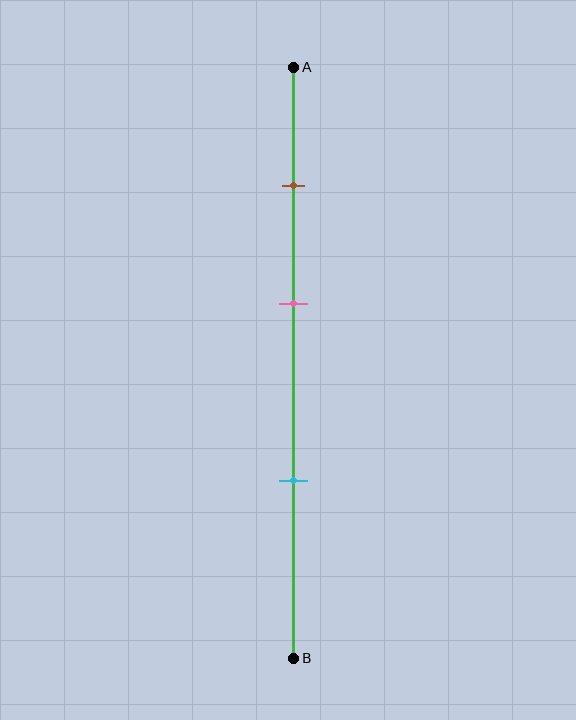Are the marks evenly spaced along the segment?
Yes, the marks are approximately evenly spaced.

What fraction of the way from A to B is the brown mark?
The brown mark is approximately 20% (0.2) of the way from A to B.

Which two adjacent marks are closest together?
The brown and pink marks are the closest adjacent pair.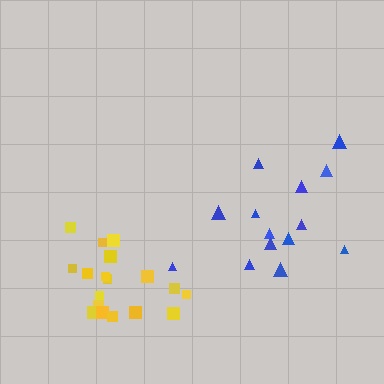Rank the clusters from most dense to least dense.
yellow, blue.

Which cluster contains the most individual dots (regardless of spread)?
Yellow (19).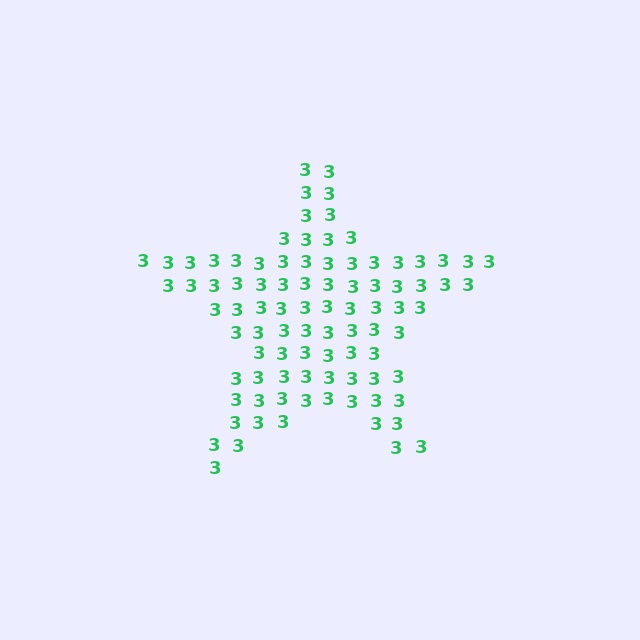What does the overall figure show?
The overall figure shows a star.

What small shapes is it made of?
It is made of small digit 3's.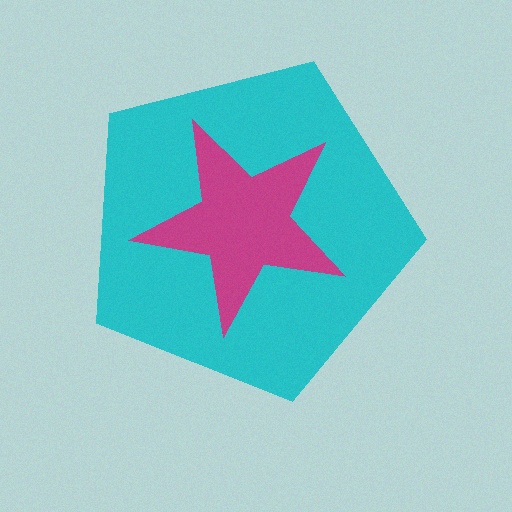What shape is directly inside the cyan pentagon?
The magenta star.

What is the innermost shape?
The magenta star.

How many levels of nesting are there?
2.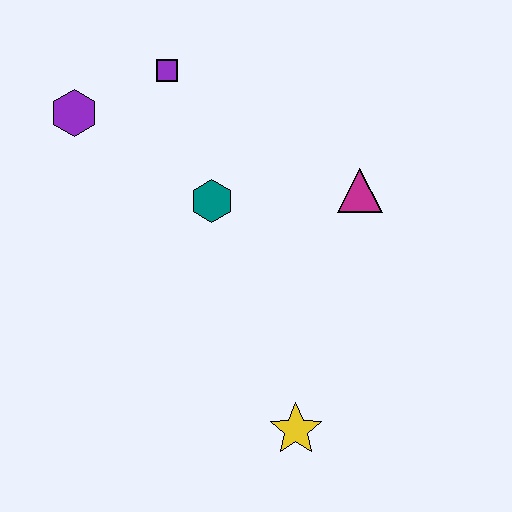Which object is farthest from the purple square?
The yellow star is farthest from the purple square.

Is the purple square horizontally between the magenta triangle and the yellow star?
No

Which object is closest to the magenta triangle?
The teal hexagon is closest to the magenta triangle.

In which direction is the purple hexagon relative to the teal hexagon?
The purple hexagon is to the left of the teal hexagon.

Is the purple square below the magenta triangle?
No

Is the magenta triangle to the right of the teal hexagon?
Yes